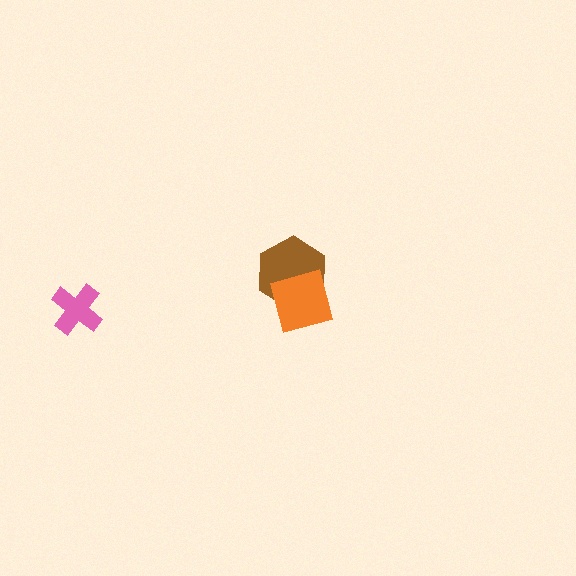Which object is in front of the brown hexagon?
The orange square is in front of the brown hexagon.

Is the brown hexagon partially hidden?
Yes, it is partially covered by another shape.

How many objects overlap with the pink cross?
0 objects overlap with the pink cross.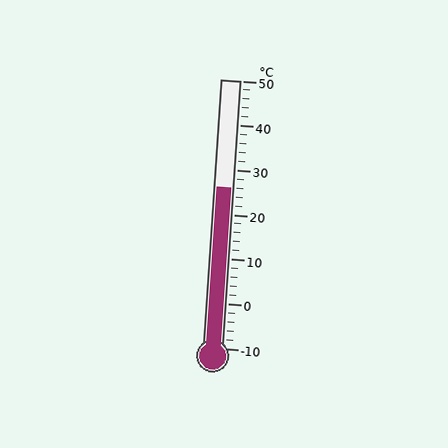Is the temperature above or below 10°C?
The temperature is above 10°C.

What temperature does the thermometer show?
The thermometer shows approximately 26°C.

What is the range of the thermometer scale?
The thermometer scale ranges from -10°C to 50°C.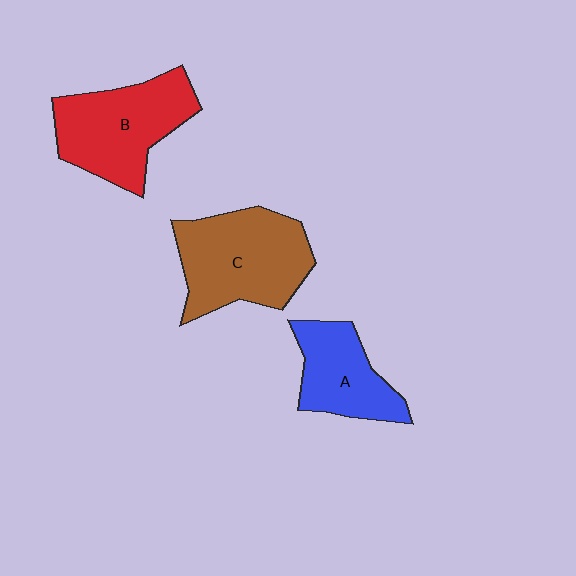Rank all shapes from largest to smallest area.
From largest to smallest: C (brown), B (red), A (blue).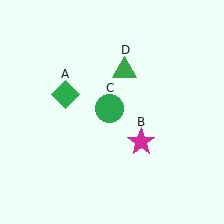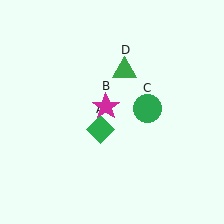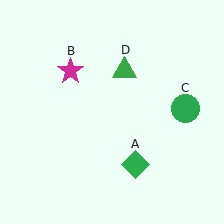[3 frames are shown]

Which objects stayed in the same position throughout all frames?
Green triangle (object D) remained stationary.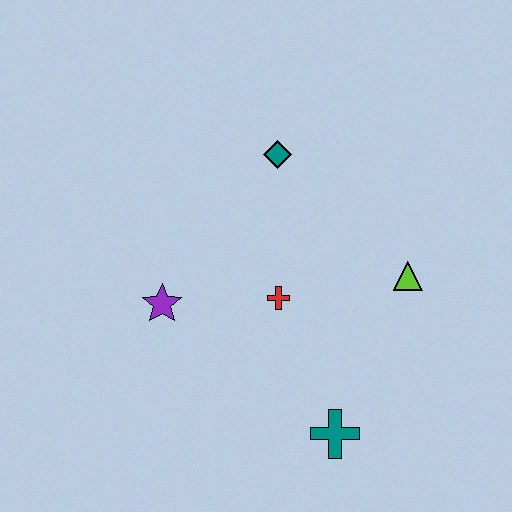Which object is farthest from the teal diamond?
The teal cross is farthest from the teal diamond.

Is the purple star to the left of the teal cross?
Yes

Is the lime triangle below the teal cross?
No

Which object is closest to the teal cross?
The red cross is closest to the teal cross.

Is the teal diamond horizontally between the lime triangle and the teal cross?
No